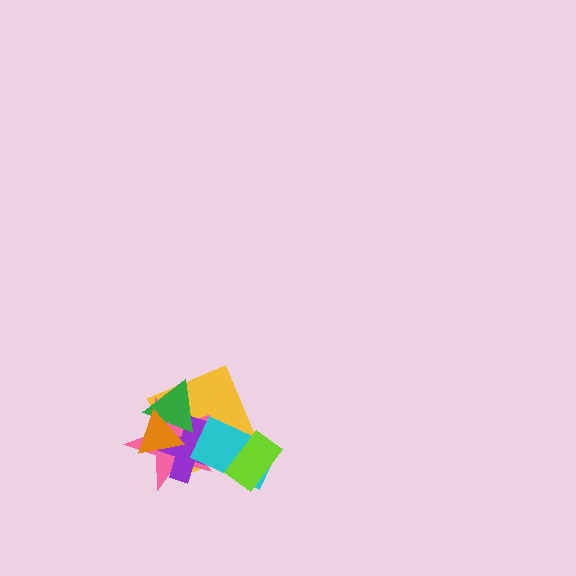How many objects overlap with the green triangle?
4 objects overlap with the green triangle.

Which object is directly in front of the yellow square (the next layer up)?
The pink star is directly in front of the yellow square.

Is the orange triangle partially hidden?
No, no other shape covers it.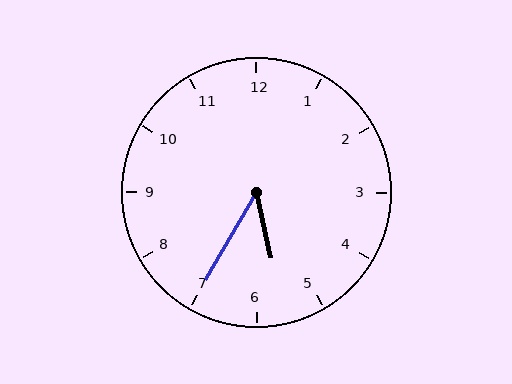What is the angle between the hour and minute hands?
Approximately 42 degrees.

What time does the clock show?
5:35.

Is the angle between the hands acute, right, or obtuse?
It is acute.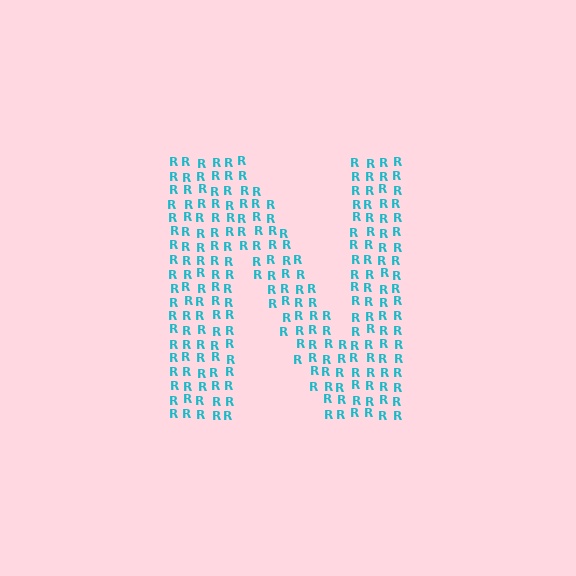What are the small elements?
The small elements are letter R's.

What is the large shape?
The large shape is the letter N.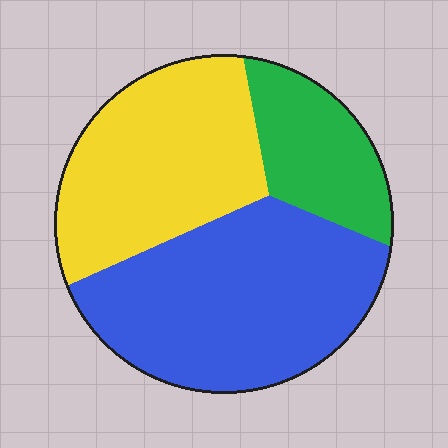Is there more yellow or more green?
Yellow.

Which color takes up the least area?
Green, at roughly 20%.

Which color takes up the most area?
Blue, at roughly 45%.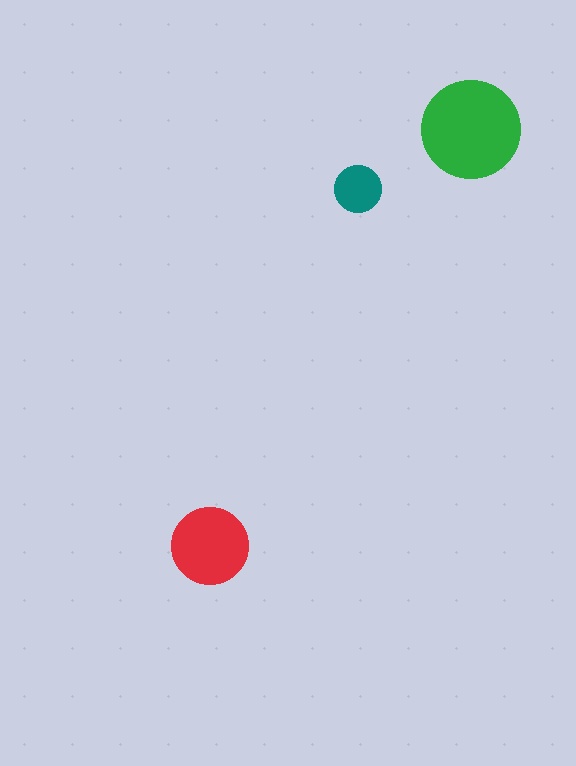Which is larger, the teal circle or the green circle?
The green one.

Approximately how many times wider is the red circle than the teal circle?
About 1.5 times wider.